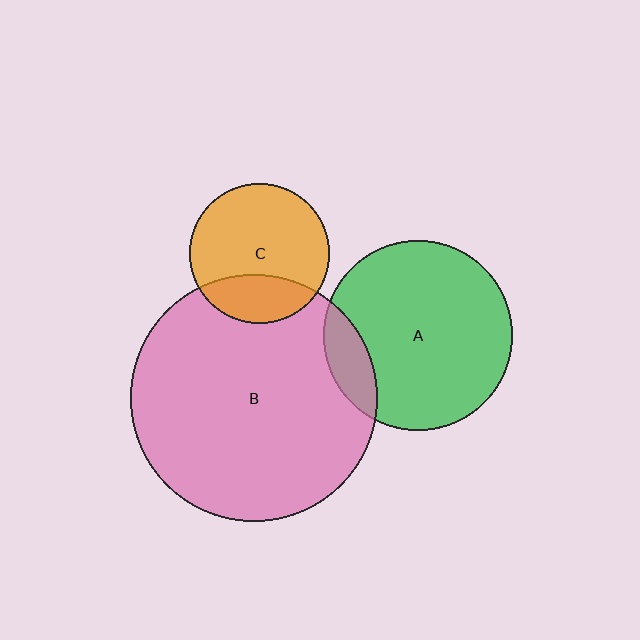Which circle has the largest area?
Circle B (pink).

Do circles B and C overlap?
Yes.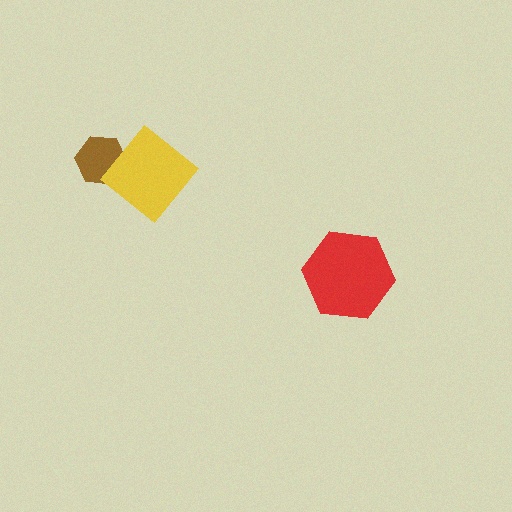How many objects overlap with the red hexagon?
0 objects overlap with the red hexagon.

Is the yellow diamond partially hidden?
No, no other shape covers it.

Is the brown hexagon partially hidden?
Yes, it is partially covered by another shape.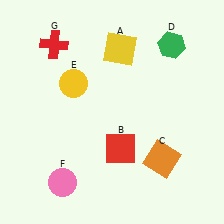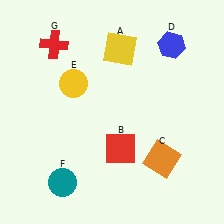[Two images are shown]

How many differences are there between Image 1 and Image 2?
There are 2 differences between the two images.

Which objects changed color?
D changed from green to blue. F changed from pink to teal.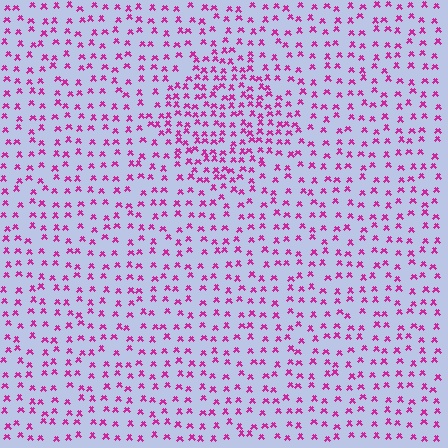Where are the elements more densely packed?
The elements are more densely packed inside the diamond boundary.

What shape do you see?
I see a diamond.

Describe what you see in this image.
The image contains small magenta elements arranged at two different densities. A diamond-shaped region is visible where the elements are more densely packed than the surrounding area.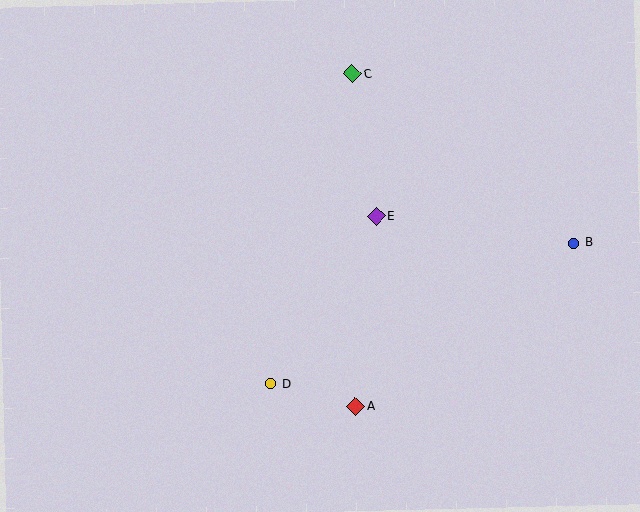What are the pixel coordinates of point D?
Point D is at (271, 384).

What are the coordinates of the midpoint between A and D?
The midpoint between A and D is at (313, 395).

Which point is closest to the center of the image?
Point E at (376, 216) is closest to the center.